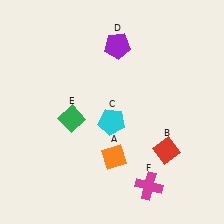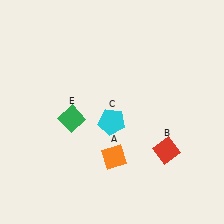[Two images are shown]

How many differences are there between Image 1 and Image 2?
There are 2 differences between the two images.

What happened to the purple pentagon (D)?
The purple pentagon (D) was removed in Image 2. It was in the top-right area of Image 1.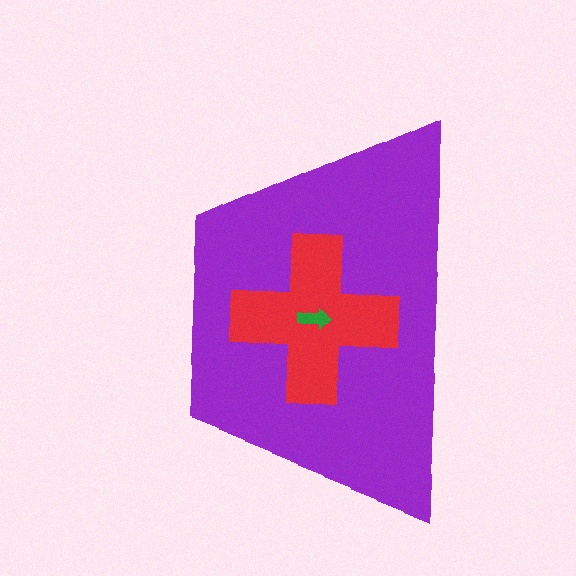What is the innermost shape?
The green arrow.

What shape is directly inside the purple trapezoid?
The red cross.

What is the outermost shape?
The purple trapezoid.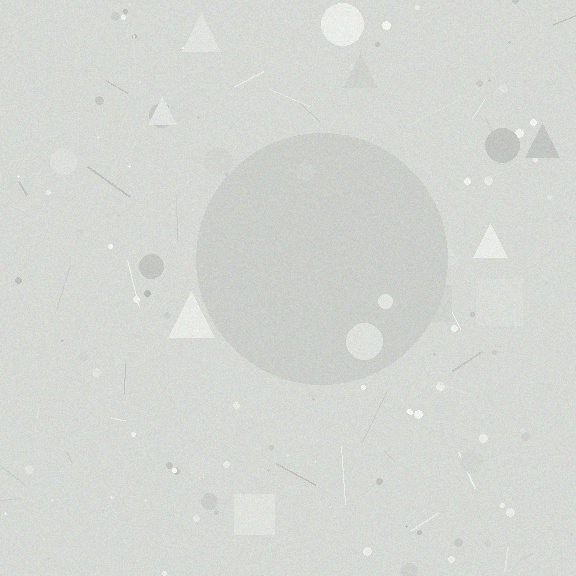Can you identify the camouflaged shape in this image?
The camouflaged shape is a circle.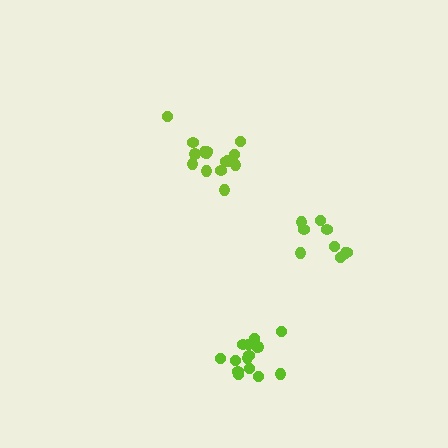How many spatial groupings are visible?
There are 3 spatial groupings.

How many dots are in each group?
Group 1: 15 dots, Group 2: 15 dots, Group 3: 9 dots (39 total).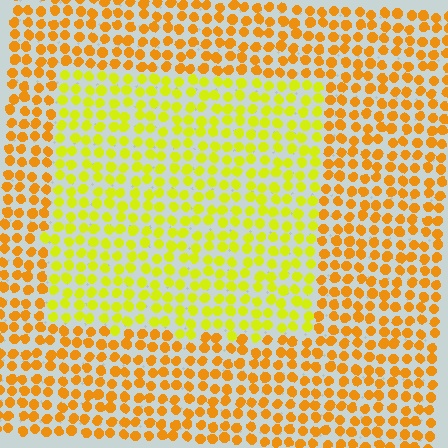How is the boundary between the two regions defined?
The boundary is defined purely by a slight shift in hue (about 33 degrees). Spacing, size, and orientation are identical on both sides.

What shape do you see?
I see a rectangle.